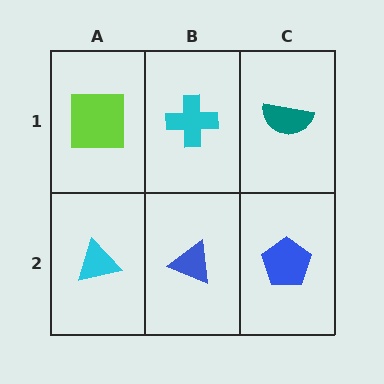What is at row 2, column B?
A blue triangle.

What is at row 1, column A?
A lime square.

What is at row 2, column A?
A cyan triangle.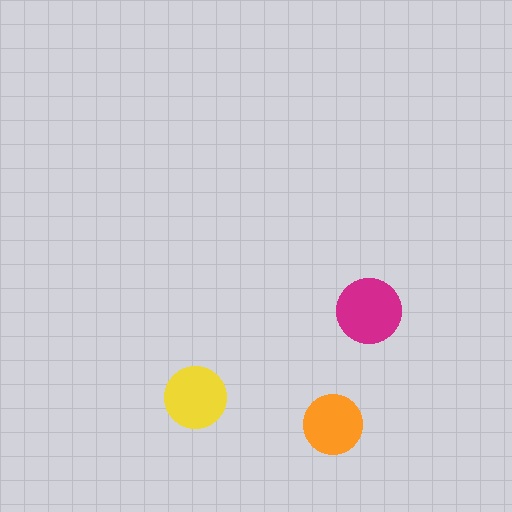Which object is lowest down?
The orange circle is bottommost.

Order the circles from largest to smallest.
the magenta one, the yellow one, the orange one.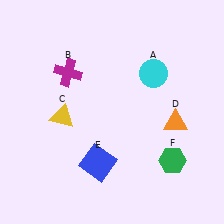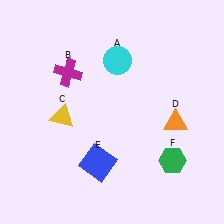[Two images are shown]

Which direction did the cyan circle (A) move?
The cyan circle (A) moved left.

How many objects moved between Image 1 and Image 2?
1 object moved between the two images.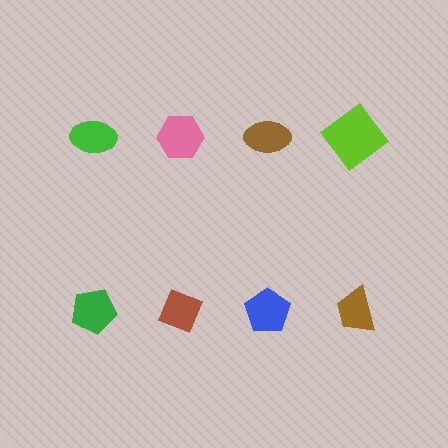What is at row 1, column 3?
A brown ellipse.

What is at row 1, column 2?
A pink hexagon.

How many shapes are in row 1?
4 shapes.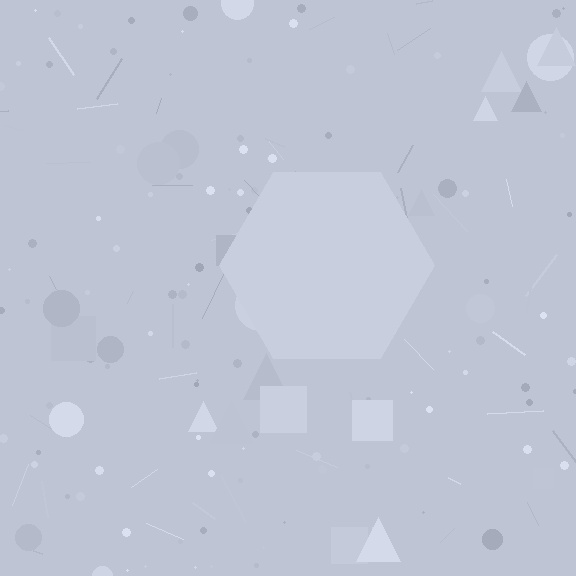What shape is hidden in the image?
A hexagon is hidden in the image.